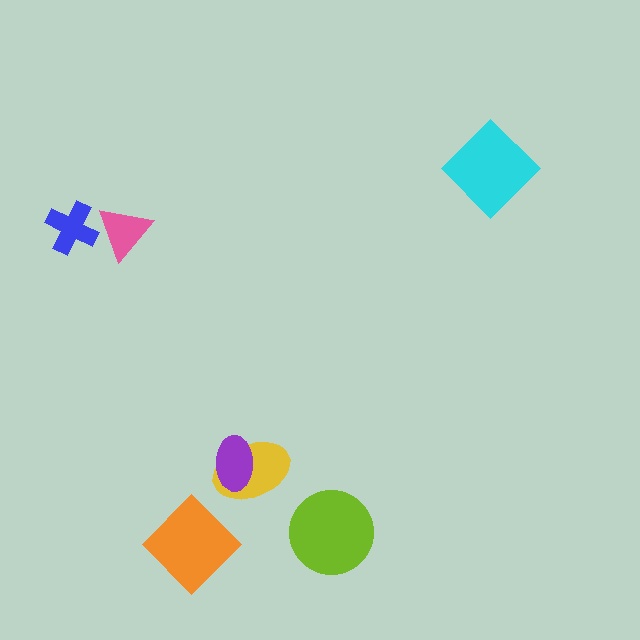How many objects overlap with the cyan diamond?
0 objects overlap with the cyan diamond.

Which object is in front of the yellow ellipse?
The purple ellipse is in front of the yellow ellipse.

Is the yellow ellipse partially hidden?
Yes, it is partially covered by another shape.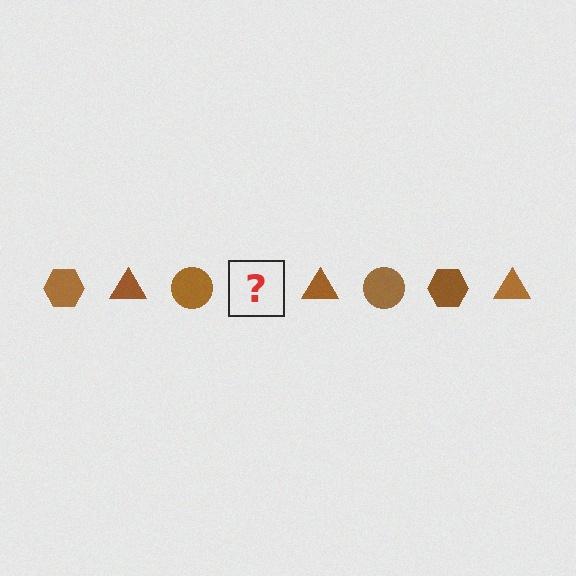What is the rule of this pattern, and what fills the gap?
The rule is that the pattern cycles through hexagon, triangle, circle shapes in brown. The gap should be filled with a brown hexagon.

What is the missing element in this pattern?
The missing element is a brown hexagon.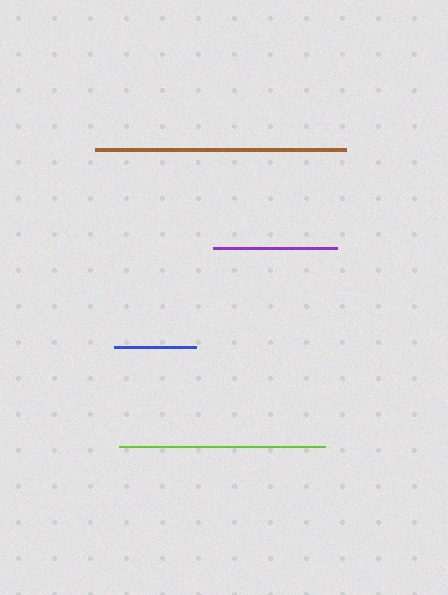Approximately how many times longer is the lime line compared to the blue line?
The lime line is approximately 2.5 times the length of the blue line.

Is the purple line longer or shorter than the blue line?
The purple line is longer than the blue line.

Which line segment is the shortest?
The blue line is the shortest at approximately 82 pixels.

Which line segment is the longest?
The brown line is the longest at approximately 251 pixels.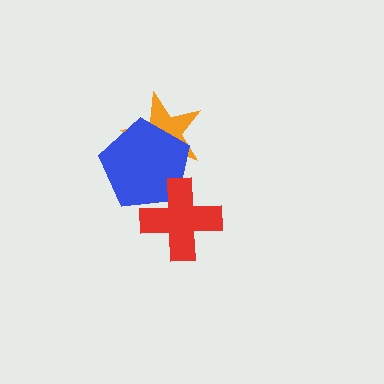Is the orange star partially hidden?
Yes, it is partially covered by another shape.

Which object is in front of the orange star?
The blue pentagon is in front of the orange star.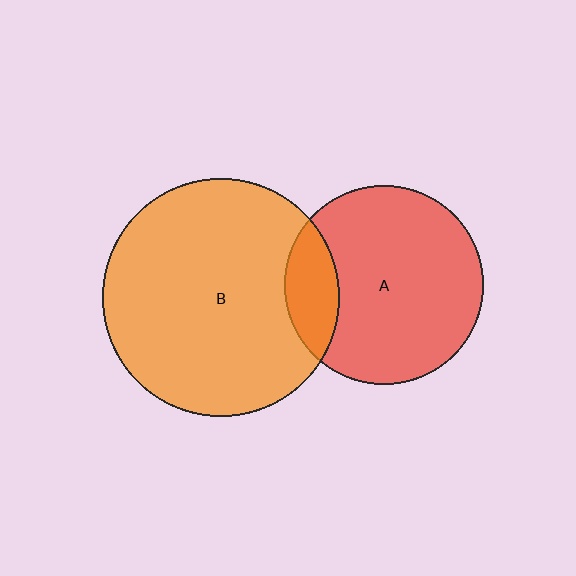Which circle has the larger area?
Circle B (orange).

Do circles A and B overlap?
Yes.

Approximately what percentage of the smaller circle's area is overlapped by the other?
Approximately 20%.